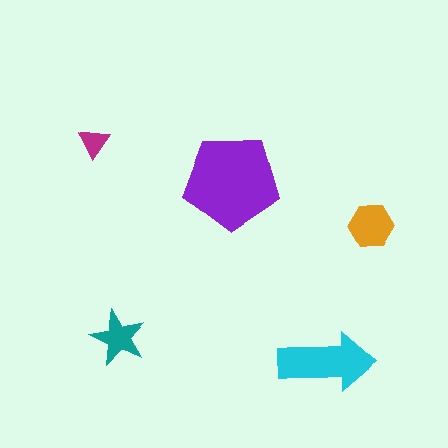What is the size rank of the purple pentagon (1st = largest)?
1st.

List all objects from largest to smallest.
The purple pentagon, the cyan arrow, the orange hexagon, the teal star, the magenta triangle.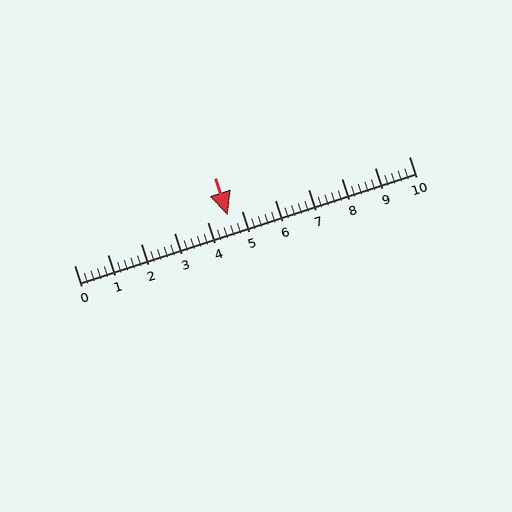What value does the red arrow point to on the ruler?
The red arrow points to approximately 4.6.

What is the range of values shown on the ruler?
The ruler shows values from 0 to 10.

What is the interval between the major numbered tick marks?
The major tick marks are spaced 1 units apart.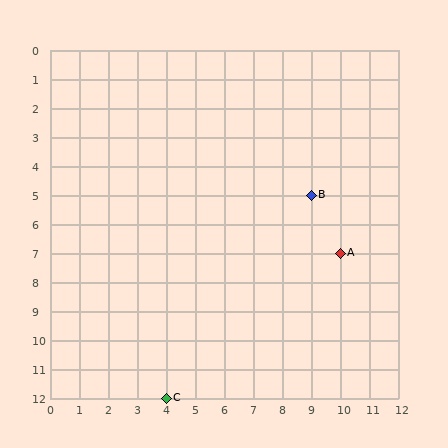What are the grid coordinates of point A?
Point A is at grid coordinates (10, 7).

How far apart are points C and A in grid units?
Points C and A are 6 columns and 5 rows apart (about 7.8 grid units diagonally).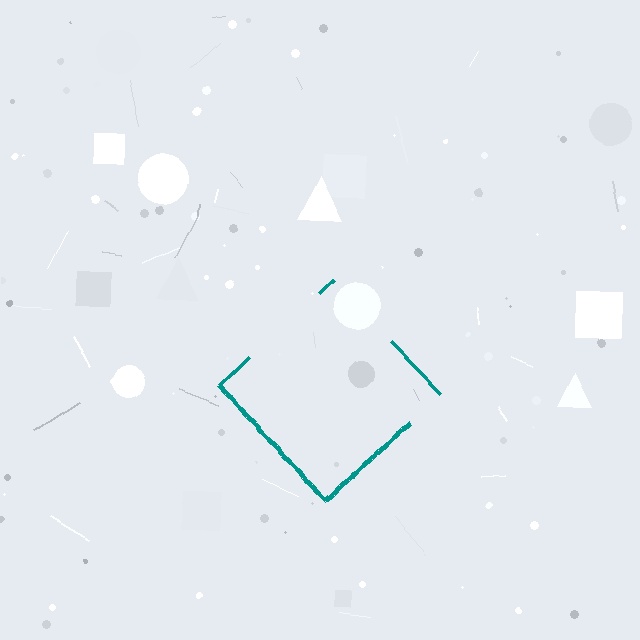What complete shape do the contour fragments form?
The contour fragments form a diamond.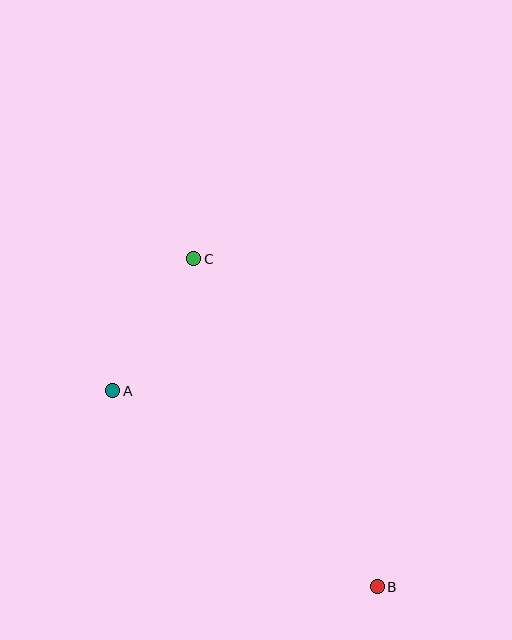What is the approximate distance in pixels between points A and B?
The distance between A and B is approximately 330 pixels.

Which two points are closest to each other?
Points A and C are closest to each other.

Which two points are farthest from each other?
Points B and C are farthest from each other.